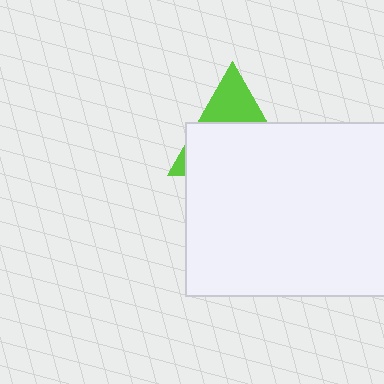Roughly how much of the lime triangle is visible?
A small part of it is visible (roughly 32%).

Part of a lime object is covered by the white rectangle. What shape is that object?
It is a triangle.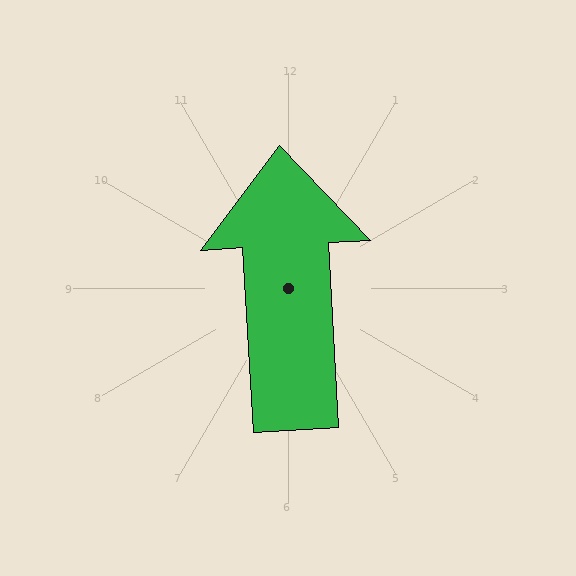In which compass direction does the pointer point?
North.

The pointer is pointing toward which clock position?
Roughly 12 o'clock.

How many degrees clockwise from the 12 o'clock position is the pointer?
Approximately 357 degrees.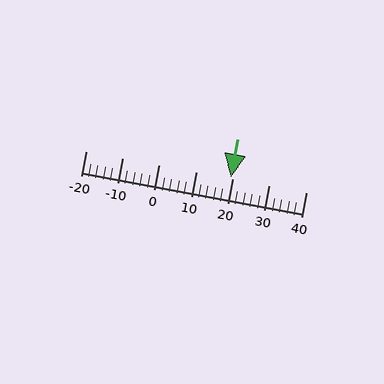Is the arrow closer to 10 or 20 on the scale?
The arrow is closer to 20.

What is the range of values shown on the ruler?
The ruler shows values from -20 to 40.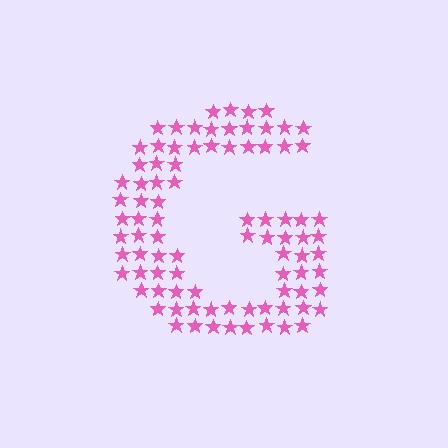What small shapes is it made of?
It is made of small stars.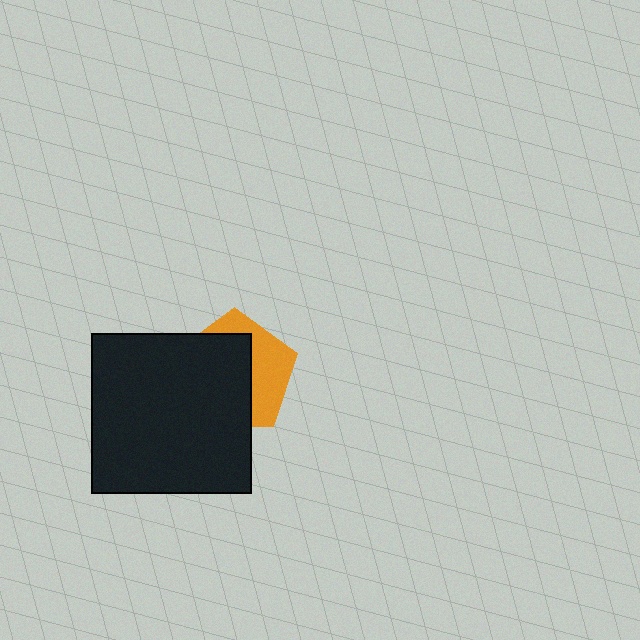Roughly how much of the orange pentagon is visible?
A small part of it is visible (roughly 40%).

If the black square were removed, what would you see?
You would see the complete orange pentagon.